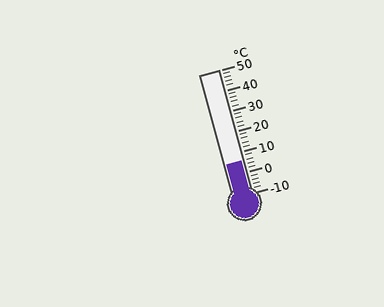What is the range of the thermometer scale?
The thermometer scale ranges from -10°C to 50°C.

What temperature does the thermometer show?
The thermometer shows approximately 6°C.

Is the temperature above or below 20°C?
The temperature is below 20°C.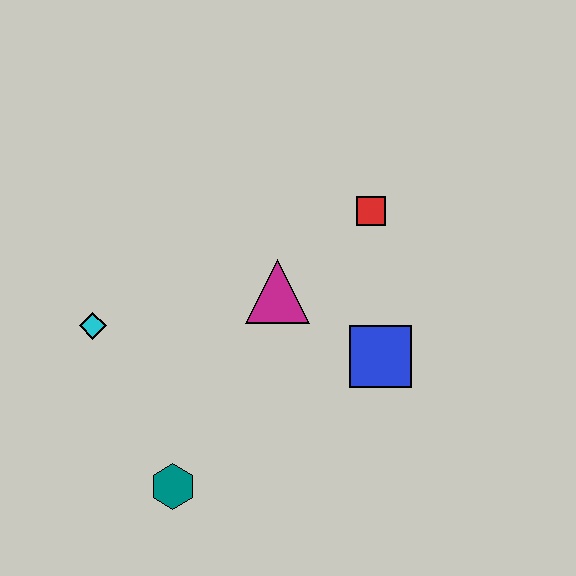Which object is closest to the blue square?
The magenta triangle is closest to the blue square.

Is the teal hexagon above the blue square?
No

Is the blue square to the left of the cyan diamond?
No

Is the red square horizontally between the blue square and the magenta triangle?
Yes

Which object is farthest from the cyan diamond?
The red square is farthest from the cyan diamond.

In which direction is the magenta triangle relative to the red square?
The magenta triangle is to the left of the red square.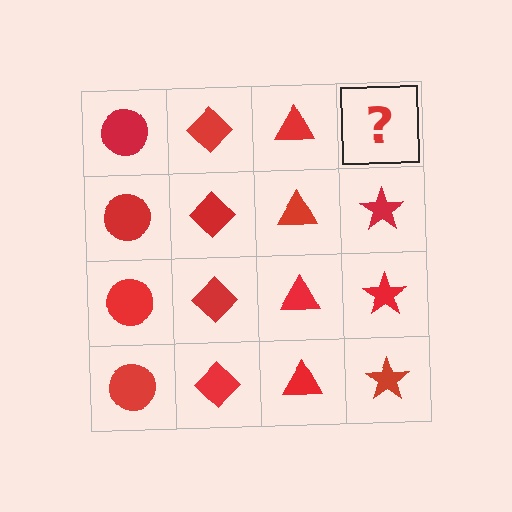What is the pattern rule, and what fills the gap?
The rule is that each column has a consistent shape. The gap should be filled with a red star.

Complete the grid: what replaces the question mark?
The question mark should be replaced with a red star.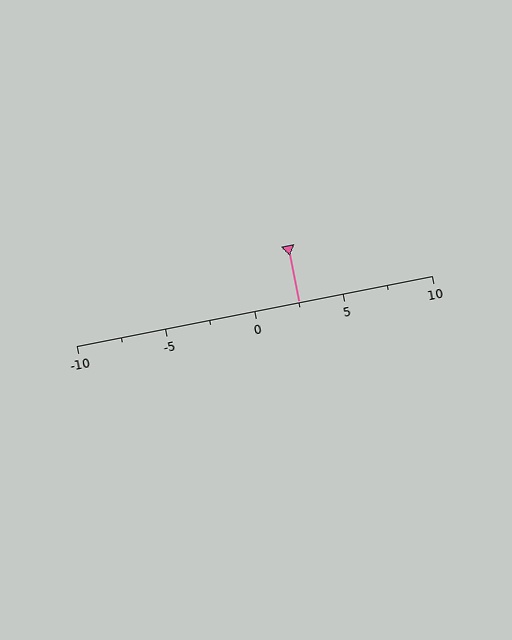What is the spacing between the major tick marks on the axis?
The major ticks are spaced 5 apart.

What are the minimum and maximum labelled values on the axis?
The axis runs from -10 to 10.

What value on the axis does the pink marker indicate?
The marker indicates approximately 2.5.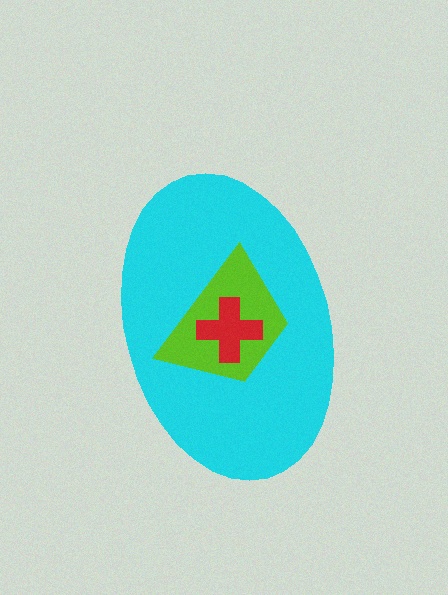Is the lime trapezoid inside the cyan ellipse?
Yes.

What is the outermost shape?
The cyan ellipse.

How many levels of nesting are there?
3.